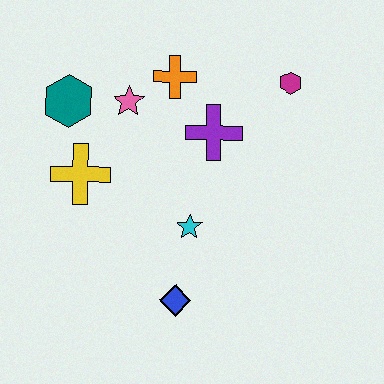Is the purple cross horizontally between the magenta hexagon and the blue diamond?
Yes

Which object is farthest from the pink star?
The blue diamond is farthest from the pink star.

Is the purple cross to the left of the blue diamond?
No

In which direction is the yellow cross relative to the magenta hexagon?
The yellow cross is to the left of the magenta hexagon.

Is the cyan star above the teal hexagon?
No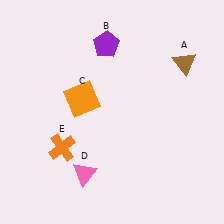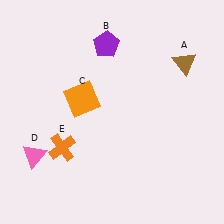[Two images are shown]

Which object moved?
The pink triangle (D) moved left.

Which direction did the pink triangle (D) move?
The pink triangle (D) moved left.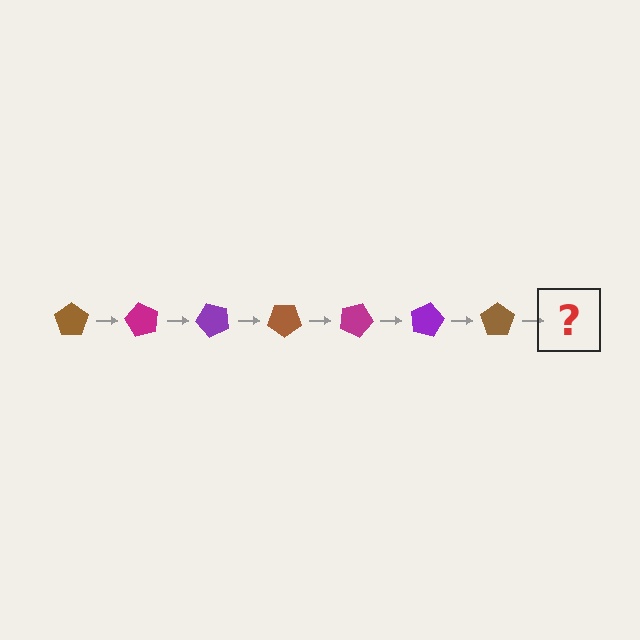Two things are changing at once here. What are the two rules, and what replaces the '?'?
The two rules are that it rotates 60 degrees each step and the color cycles through brown, magenta, and purple. The '?' should be a magenta pentagon, rotated 420 degrees from the start.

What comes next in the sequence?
The next element should be a magenta pentagon, rotated 420 degrees from the start.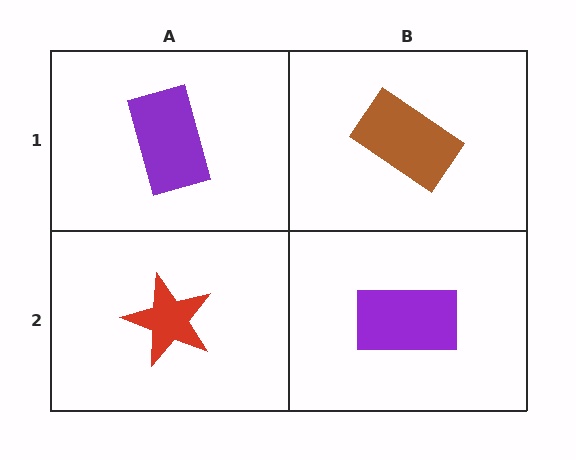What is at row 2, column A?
A red star.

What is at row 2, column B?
A purple rectangle.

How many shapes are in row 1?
2 shapes.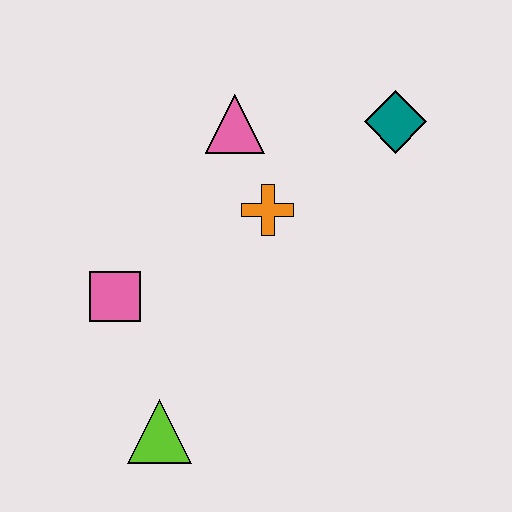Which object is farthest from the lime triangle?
The teal diamond is farthest from the lime triangle.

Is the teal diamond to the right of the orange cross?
Yes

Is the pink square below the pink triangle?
Yes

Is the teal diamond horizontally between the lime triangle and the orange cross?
No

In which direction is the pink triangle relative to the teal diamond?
The pink triangle is to the left of the teal diamond.